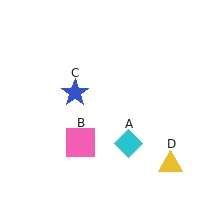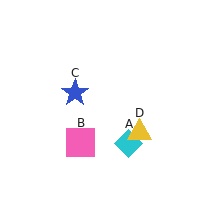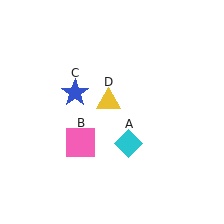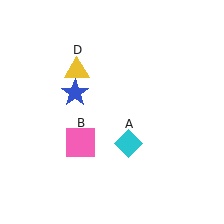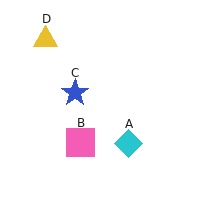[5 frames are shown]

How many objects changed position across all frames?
1 object changed position: yellow triangle (object D).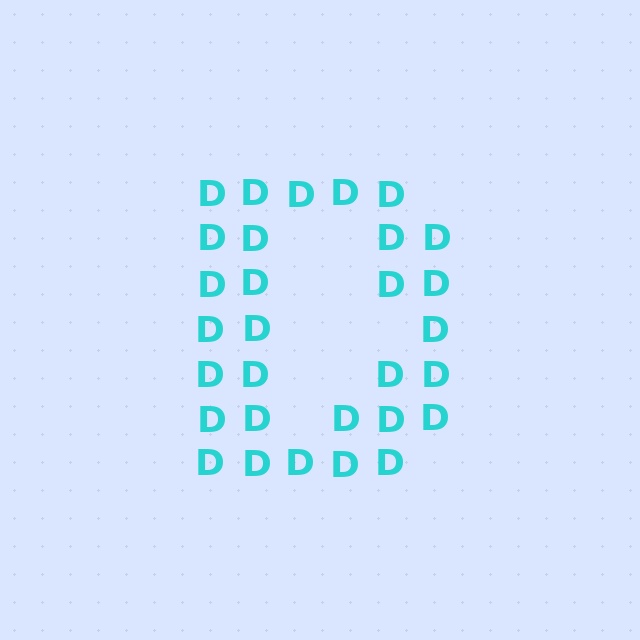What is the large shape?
The large shape is the letter D.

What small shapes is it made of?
It is made of small letter D's.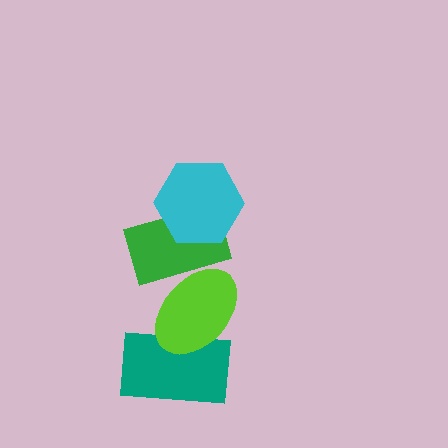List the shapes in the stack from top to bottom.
From top to bottom: the cyan hexagon, the green rectangle, the lime ellipse, the teal rectangle.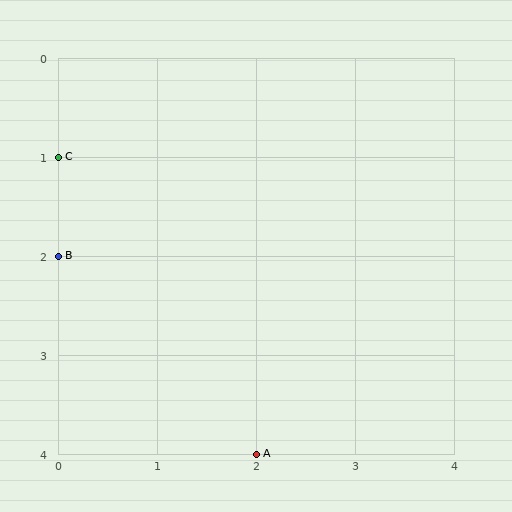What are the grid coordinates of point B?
Point B is at grid coordinates (0, 2).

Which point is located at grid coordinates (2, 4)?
Point A is at (2, 4).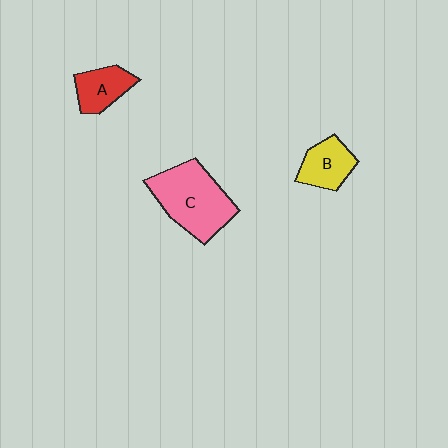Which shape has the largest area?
Shape C (pink).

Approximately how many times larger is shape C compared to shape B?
Approximately 2.0 times.